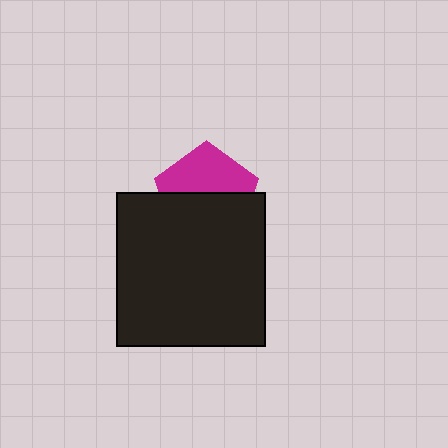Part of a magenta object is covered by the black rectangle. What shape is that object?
It is a pentagon.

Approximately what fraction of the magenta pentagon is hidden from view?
Roughly 54% of the magenta pentagon is hidden behind the black rectangle.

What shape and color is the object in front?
The object in front is a black rectangle.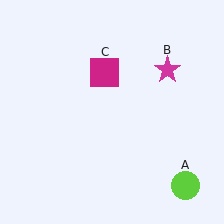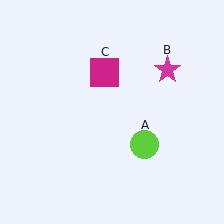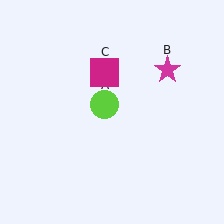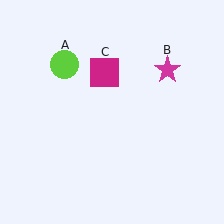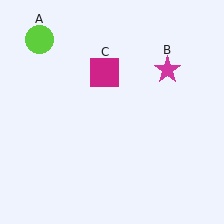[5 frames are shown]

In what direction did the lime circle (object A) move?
The lime circle (object A) moved up and to the left.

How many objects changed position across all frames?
1 object changed position: lime circle (object A).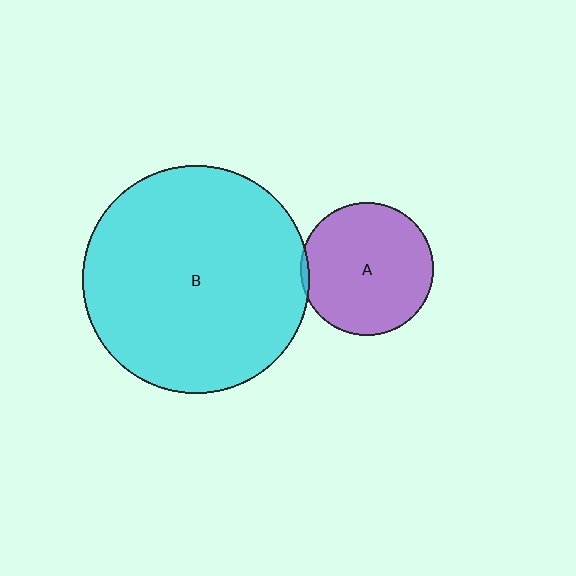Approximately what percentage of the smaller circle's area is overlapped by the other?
Approximately 5%.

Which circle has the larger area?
Circle B (cyan).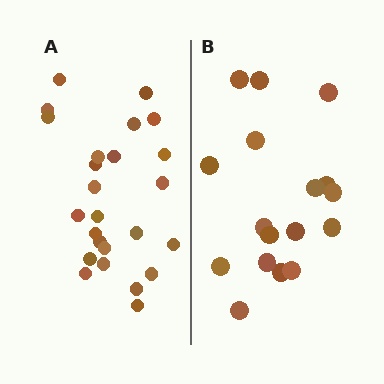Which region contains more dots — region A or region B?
Region A (the left region) has more dots.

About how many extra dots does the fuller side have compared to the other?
Region A has roughly 8 or so more dots than region B.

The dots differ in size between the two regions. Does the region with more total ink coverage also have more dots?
No. Region B has more total ink coverage because its dots are larger, but region A actually contains more individual dots. Total area can be misleading — the number of items is what matters here.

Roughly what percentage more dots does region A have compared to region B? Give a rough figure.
About 45% more.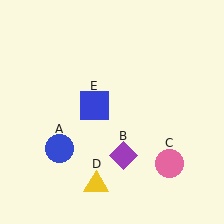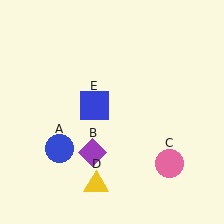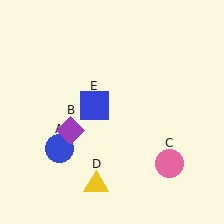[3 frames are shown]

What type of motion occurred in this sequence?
The purple diamond (object B) rotated clockwise around the center of the scene.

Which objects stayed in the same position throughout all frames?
Blue circle (object A) and pink circle (object C) and yellow triangle (object D) and blue square (object E) remained stationary.